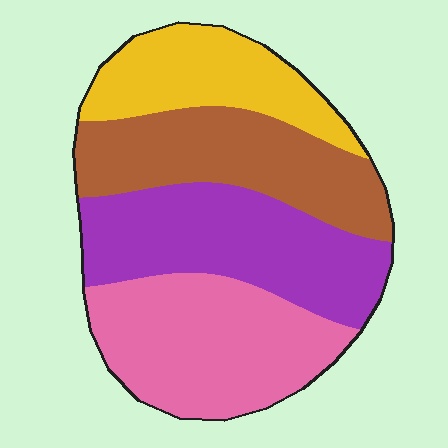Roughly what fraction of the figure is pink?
Pink takes up between a sixth and a third of the figure.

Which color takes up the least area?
Yellow, at roughly 20%.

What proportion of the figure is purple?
Purple takes up about one quarter (1/4) of the figure.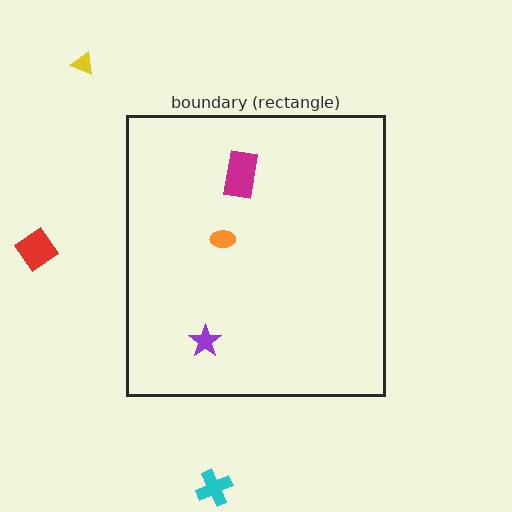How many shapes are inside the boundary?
3 inside, 3 outside.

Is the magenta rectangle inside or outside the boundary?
Inside.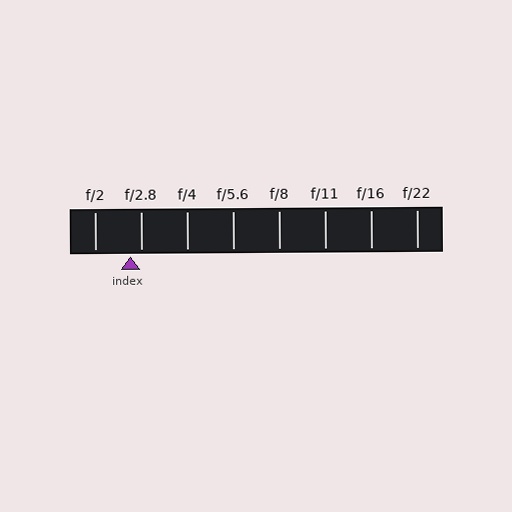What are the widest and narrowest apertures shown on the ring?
The widest aperture shown is f/2 and the narrowest is f/22.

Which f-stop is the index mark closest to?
The index mark is closest to f/2.8.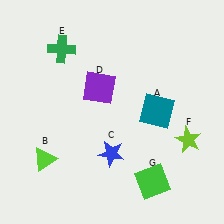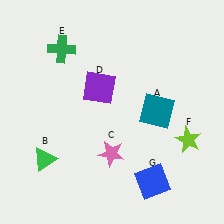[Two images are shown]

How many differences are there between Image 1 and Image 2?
There are 3 differences between the two images.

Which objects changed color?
B changed from lime to green. C changed from blue to pink. G changed from green to blue.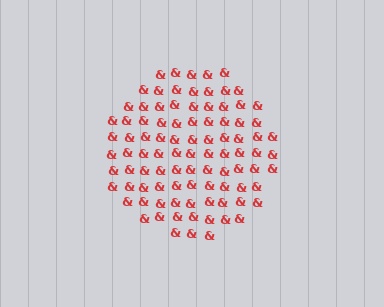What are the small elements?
The small elements are ampersands.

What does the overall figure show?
The overall figure shows a circle.